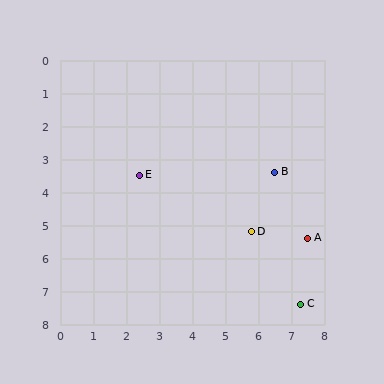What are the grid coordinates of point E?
Point E is at approximately (2.4, 3.5).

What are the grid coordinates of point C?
Point C is at approximately (7.3, 7.4).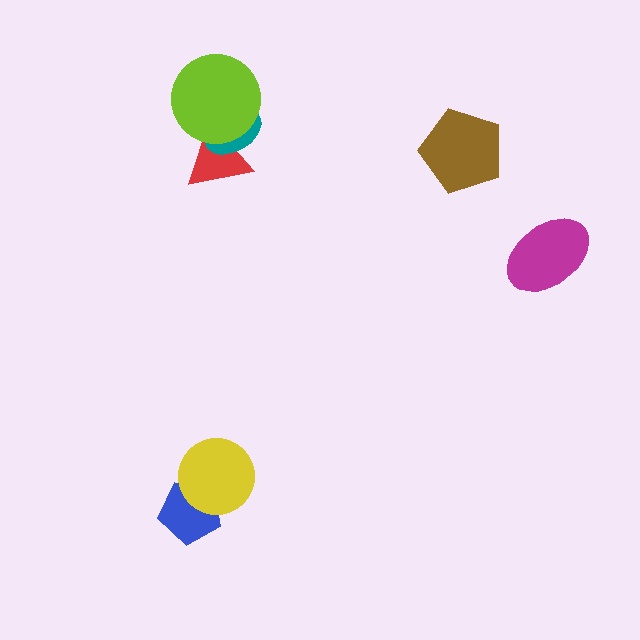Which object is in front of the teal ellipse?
The lime circle is in front of the teal ellipse.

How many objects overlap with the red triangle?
2 objects overlap with the red triangle.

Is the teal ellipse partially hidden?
Yes, it is partially covered by another shape.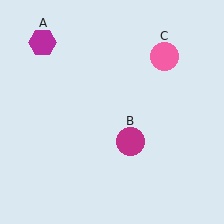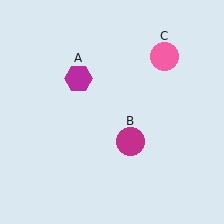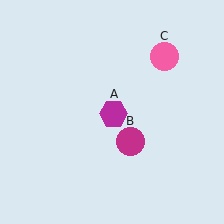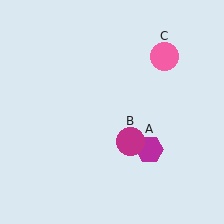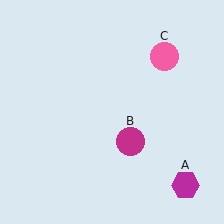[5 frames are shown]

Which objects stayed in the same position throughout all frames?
Magenta circle (object B) and pink circle (object C) remained stationary.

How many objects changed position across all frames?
1 object changed position: magenta hexagon (object A).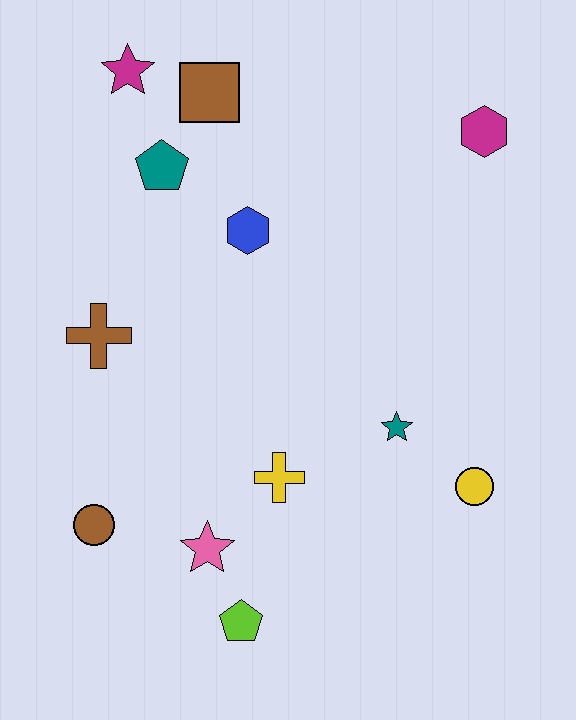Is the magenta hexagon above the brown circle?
Yes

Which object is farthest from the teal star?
The magenta star is farthest from the teal star.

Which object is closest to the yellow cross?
The pink star is closest to the yellow cross.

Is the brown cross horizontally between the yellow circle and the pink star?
No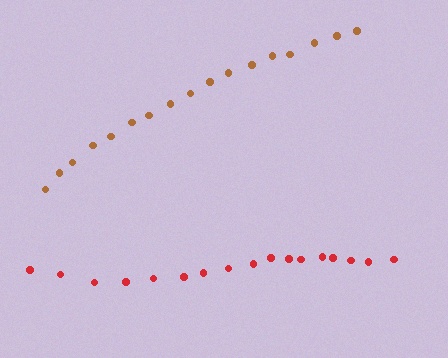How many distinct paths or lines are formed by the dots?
There are 2 distinct paths.